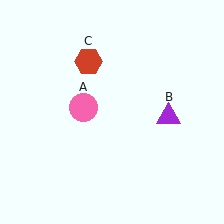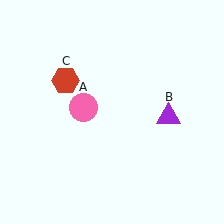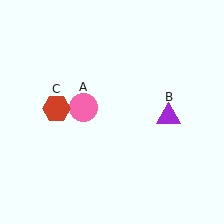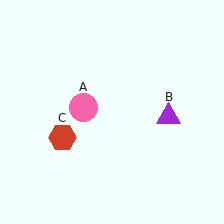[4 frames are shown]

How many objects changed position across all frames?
1 object changed position: red hexagon (object C).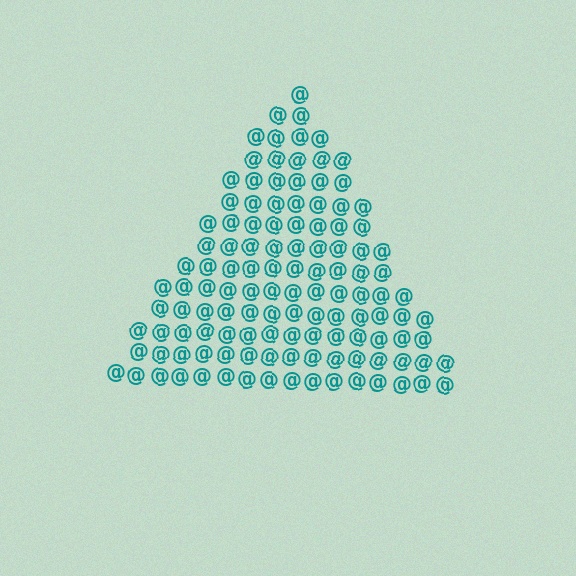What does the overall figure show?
The overall figure shows a triangle.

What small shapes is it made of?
It is made of small at signs.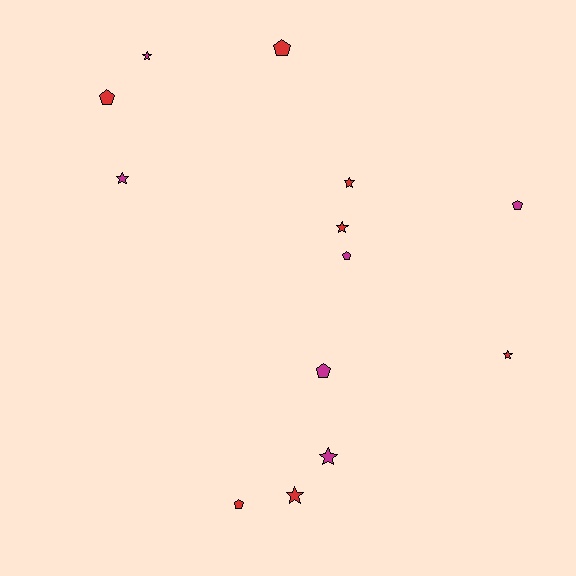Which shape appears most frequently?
Star, with 7 objects.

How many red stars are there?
There are 4 red stars.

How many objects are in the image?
There are 13 objects.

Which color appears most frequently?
Red, with 7 objects.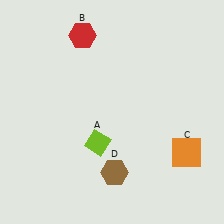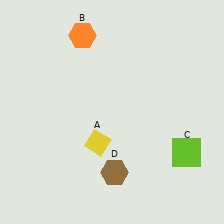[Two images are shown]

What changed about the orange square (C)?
In Image 1, C is orange. In Image 2, it changed to lime.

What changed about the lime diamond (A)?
In Image 1, A is lime. In Image 2, it changed to yellow.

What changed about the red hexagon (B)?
In Image 1, B is red. In Image 2, it changed to orange.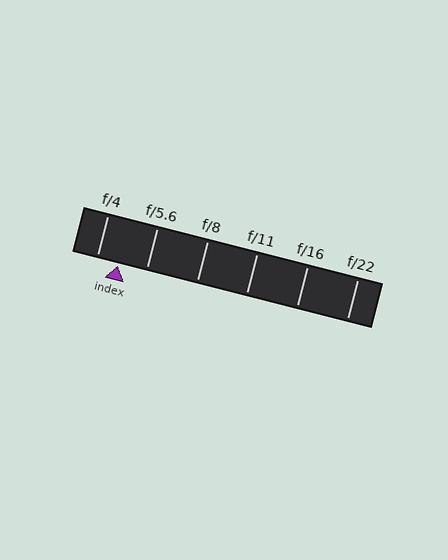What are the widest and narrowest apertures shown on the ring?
The widest aperture shown is f/4 and the narrowest is f/22.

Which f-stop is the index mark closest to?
The index mark is closest to f/4.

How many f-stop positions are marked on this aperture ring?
There are 6 f-stop positions marked.